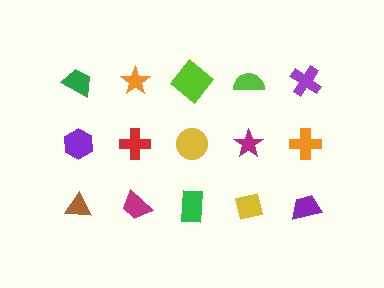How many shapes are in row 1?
5 shapes.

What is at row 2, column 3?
A yellow circle.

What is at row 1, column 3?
A lime diamond.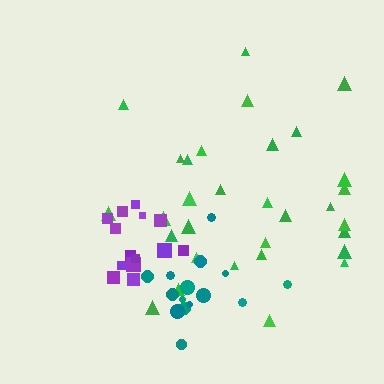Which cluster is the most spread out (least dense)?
Green.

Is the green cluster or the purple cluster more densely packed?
Purple.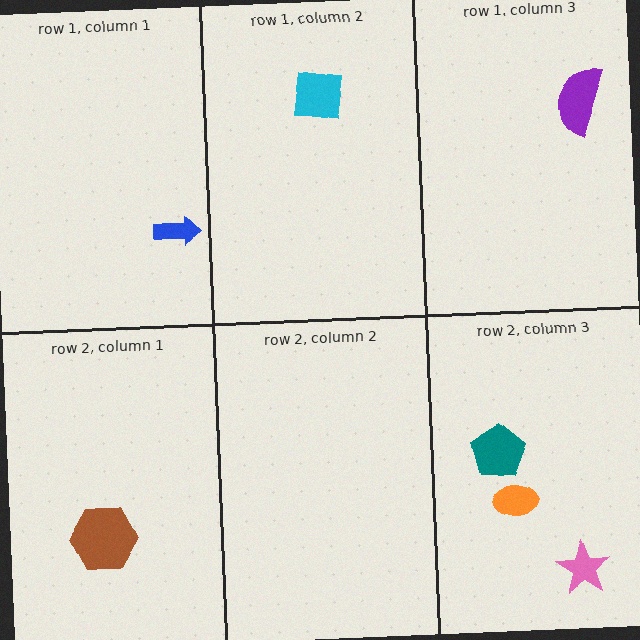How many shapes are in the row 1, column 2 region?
1.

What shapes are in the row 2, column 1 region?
The brown hexagon.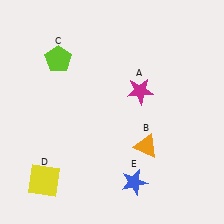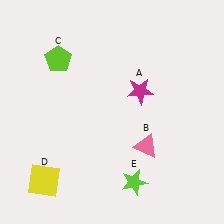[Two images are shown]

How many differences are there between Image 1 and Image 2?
There are 2 differences between the two images.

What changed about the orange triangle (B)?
In Image 1, B is orange. In Image 2, it changed to pink.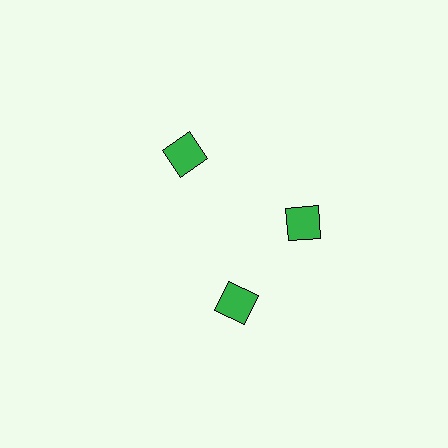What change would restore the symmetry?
The symmetry would be restored by rotating it back into even spacing with its neighbors so that all 3 squares sit at equal angles and equal distance from the center.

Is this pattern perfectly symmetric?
No. The 3 green squares are arranged in a ring, but one element near the 7 o'clock position is rotated out of alignment along the ring, breaking the 3-fold rotational symmetry.